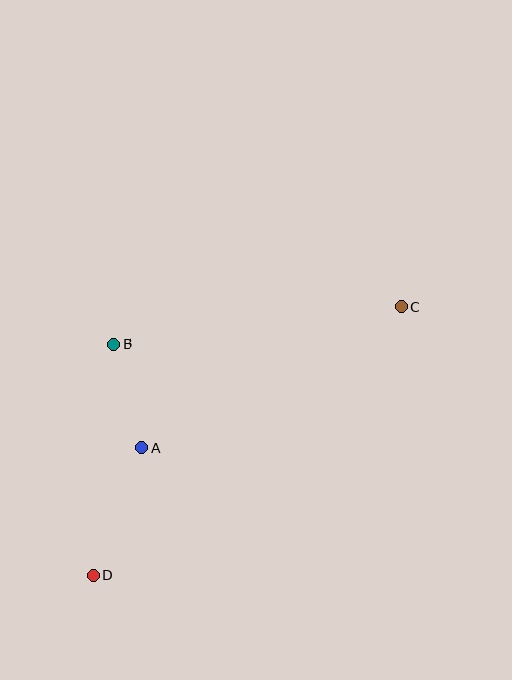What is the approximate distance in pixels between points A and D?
The distance between A and D is approximately 136 pixels.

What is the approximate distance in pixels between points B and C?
The distance between B and C is approximately 290 pixels.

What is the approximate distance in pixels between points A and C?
The distance between A and C is approximately 295 pixels.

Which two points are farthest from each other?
Points C and D are farthest from each other.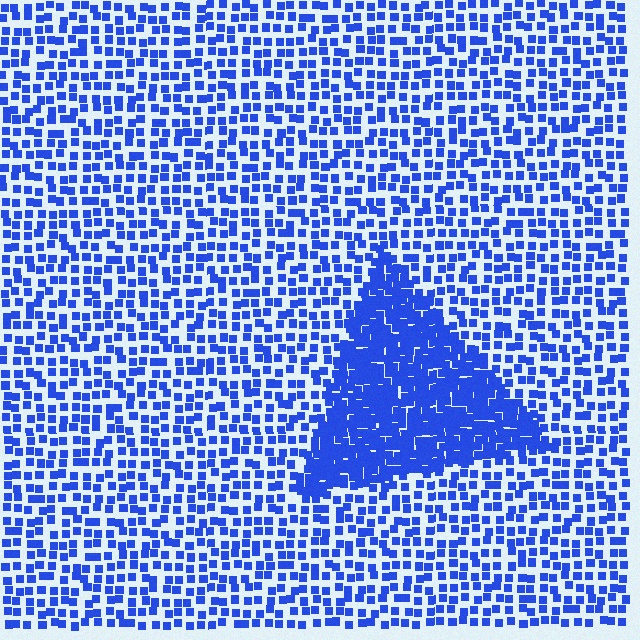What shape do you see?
I see a triangle.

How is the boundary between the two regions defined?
The boundary is defined by a change in element density (approximately 2.4x ratio). All elements are the same color, size, and shape.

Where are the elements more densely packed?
The elements are more densely packed inside the triangle boundary.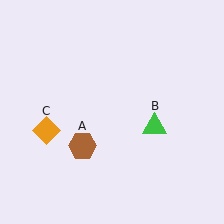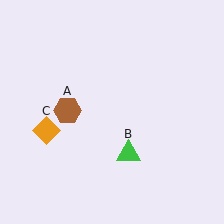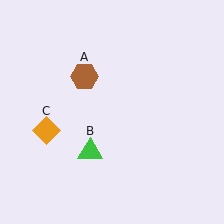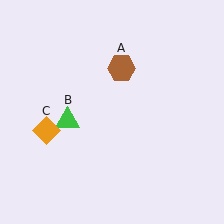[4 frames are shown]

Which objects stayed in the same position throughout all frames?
Orange diamond (object C) remained stationary.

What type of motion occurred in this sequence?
The brown hexagon (object A), green triangle (object B) rotated clockwise around the center of the scene.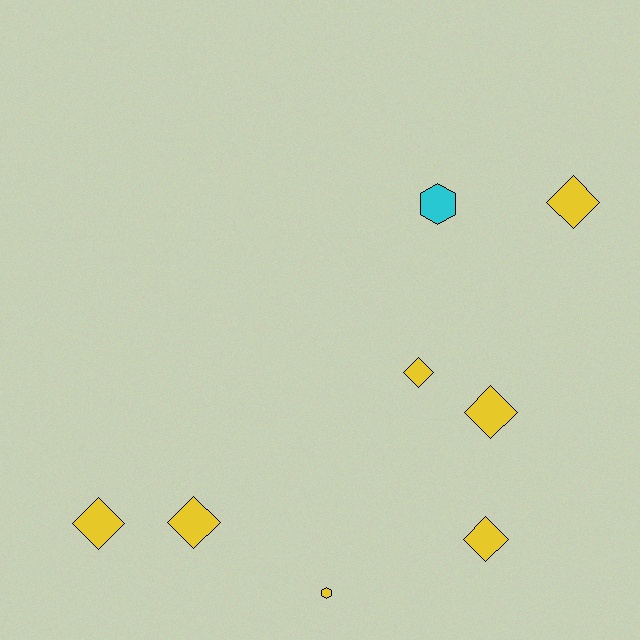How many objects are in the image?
There are 8 objects.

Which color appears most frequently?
Yellow, with 7 objects.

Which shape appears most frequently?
Diamond, with 6 objects.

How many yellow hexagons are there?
There is 1 yellow hexagon.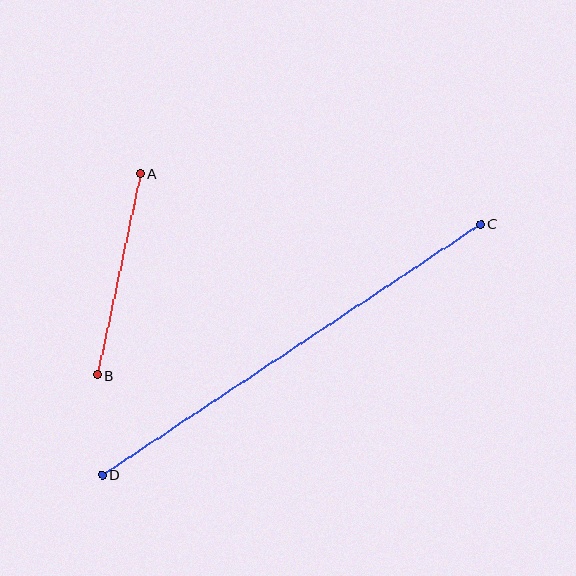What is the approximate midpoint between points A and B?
The midpoint is at approximately (119, 274) pixels.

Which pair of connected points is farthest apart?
Points C and D are farthest apart.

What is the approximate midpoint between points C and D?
The midpoint is at approximately (292, 350) pixels.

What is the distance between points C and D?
The distance is approximately 454 pixels.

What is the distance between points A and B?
The distance is approximately 206 pixels.